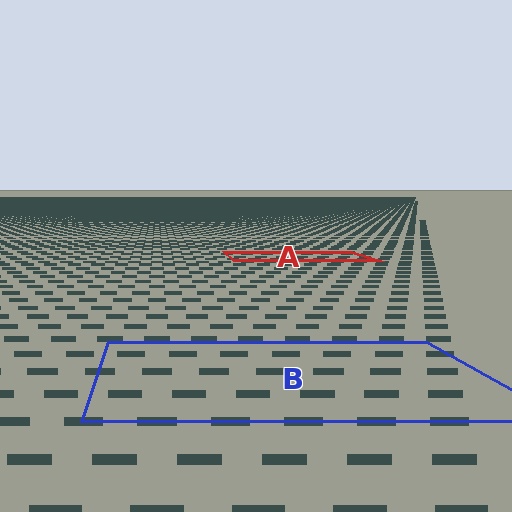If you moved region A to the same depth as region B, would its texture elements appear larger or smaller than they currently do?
They would appear larger. At a closer depth, the same texture elements are projected at a bigger on-screen size.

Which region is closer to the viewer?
Region B is closer. The texture elements there are larger and more spread out.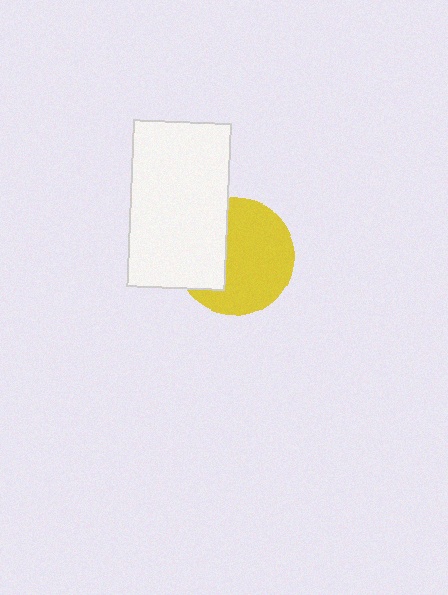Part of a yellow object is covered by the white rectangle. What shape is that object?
It is a circle.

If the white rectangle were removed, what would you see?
You would see the complete yellow circle.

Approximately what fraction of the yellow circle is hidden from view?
Roughly 36% of the yellow circle is hidden behind the white rectangle.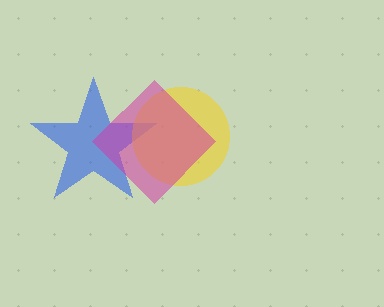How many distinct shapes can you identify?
There are 3 distinct shapes: a blue star, a yellow circle, a magenta diamond.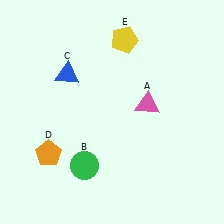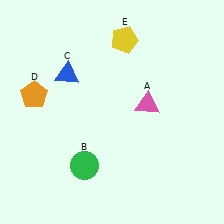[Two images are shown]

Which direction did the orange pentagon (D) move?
The orange pentagon (D) moved up.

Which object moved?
The orange pentagon (D) moved up.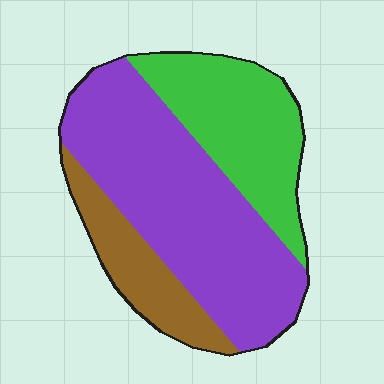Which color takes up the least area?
Brown, at roughly 15%.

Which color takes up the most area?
Purple, at roughly 55%.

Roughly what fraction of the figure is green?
Green covers 29% of the figure.